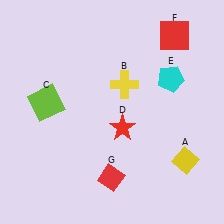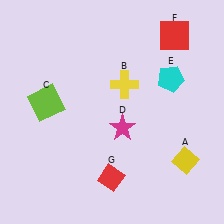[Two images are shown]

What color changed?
The star (D) changed from red in Image 1 to magenta in Image 2.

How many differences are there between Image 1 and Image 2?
There is 1 difference between the two images.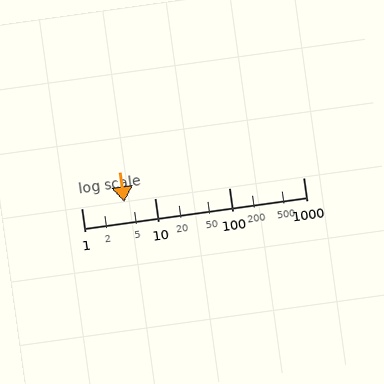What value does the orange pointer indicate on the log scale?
The pointer indicates approximately 3.8.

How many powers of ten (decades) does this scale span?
The scale spans 3 decades, from 1 to 1000.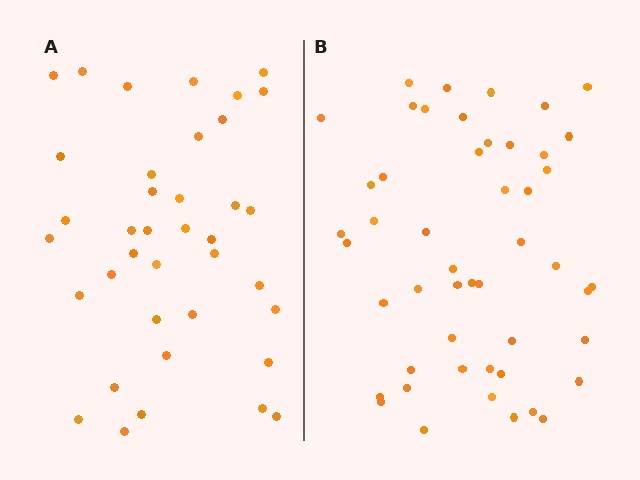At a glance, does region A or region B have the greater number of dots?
Region B (the right region) has more dots.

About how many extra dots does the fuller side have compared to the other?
Region B has roughly 12 or so more dots than region A.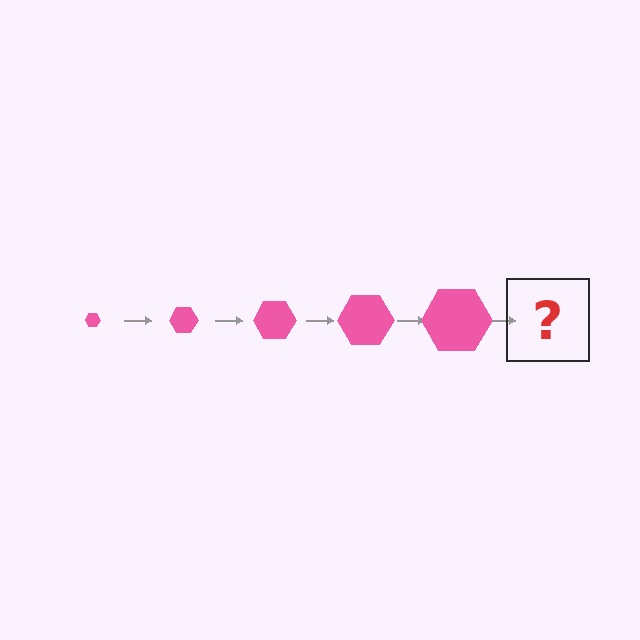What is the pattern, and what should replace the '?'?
The pattern is that the hexagon gets progressively larger each step. The '?' should be a pink hexagon, larger than the previous one.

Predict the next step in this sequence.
The next step is a pink hexagon, larger than the previous one.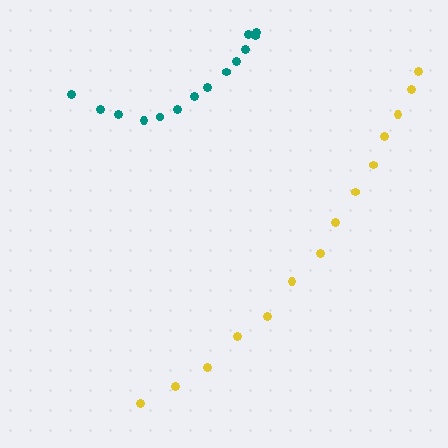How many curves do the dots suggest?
There are 2 distinct paths.